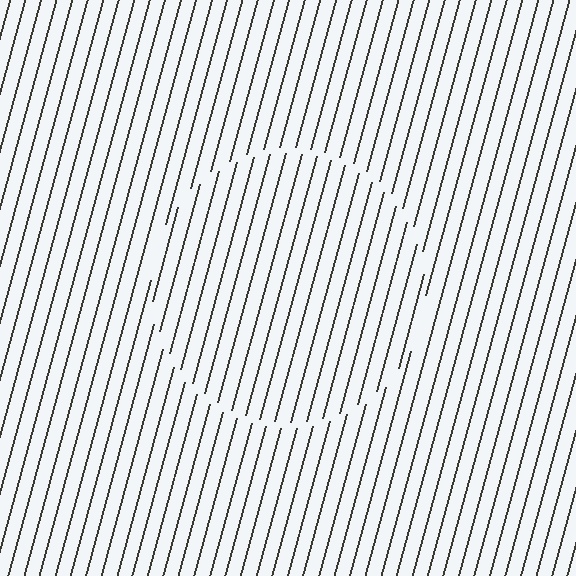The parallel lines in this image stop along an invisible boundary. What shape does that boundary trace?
An illusory circle. The interior of the shape contains the same grating, shifted by half a period — the contour is defined by the phase discontinuity where line-ends from the inner and outer gratings abut.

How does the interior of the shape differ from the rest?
The interior of the shape contains the same grating, shifted by half a period — the contour is defined by the phase discontinuity where line-ends from the inner and outer gratings abut.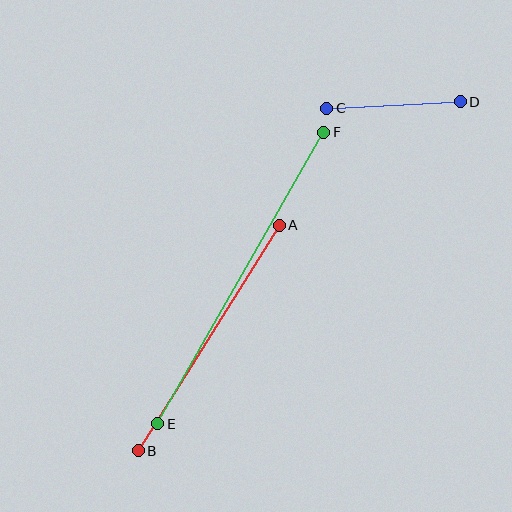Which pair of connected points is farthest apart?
Points E and F are farthest apart.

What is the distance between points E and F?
The distance is approximately 335 pixels.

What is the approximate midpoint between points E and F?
The midpoint is at approximately (241, 278) pixels.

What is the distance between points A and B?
The distance is approximately 266 pixels.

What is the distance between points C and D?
The distance is approximately 134 pixels.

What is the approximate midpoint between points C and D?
The midpoint is at approximately (393, 105) pixels.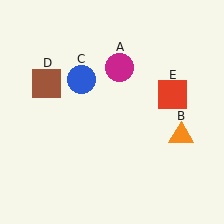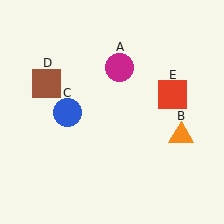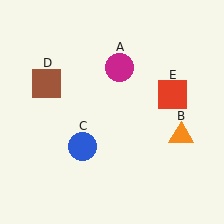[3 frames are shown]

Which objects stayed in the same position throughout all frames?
Magenta circle (object A) and orange triangle (object B) and brown square (object D) and red square (object E) remained stationary.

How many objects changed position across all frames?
1 object changed position: blue circle (object C).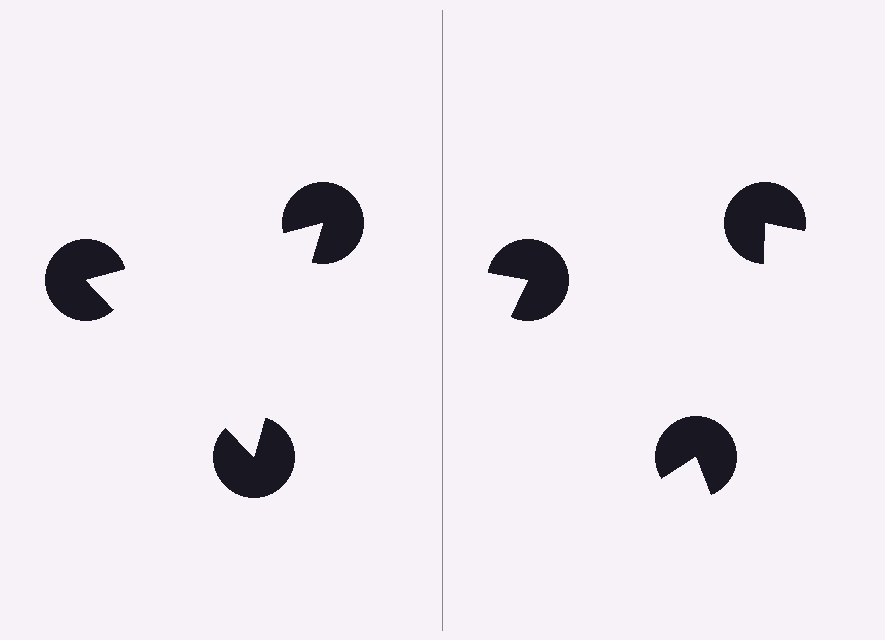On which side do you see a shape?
An illusory triangle appears on the left side. On the right side the wedge cuts are rotated, so no coherent shape forms.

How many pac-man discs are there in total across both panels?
6 — 3 on each side.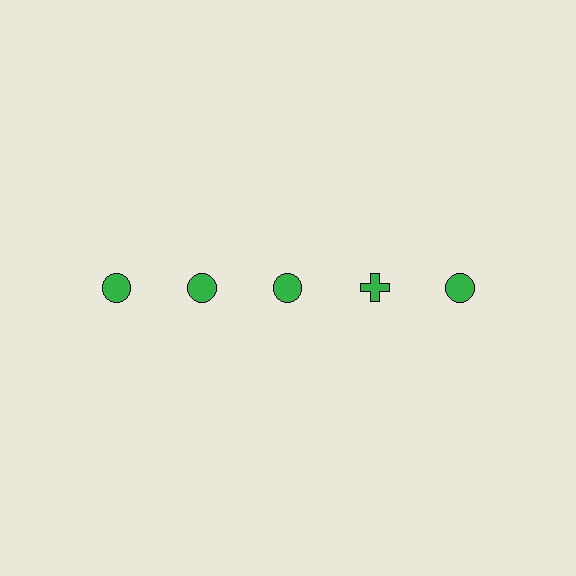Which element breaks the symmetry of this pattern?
The green cross in the top row, second from right column breaks the symmetry. All other shapes are green circles.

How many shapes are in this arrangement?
There are 5 shapes arranged in a grid pattern.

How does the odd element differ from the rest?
It has a different shape: cross instead of circle.